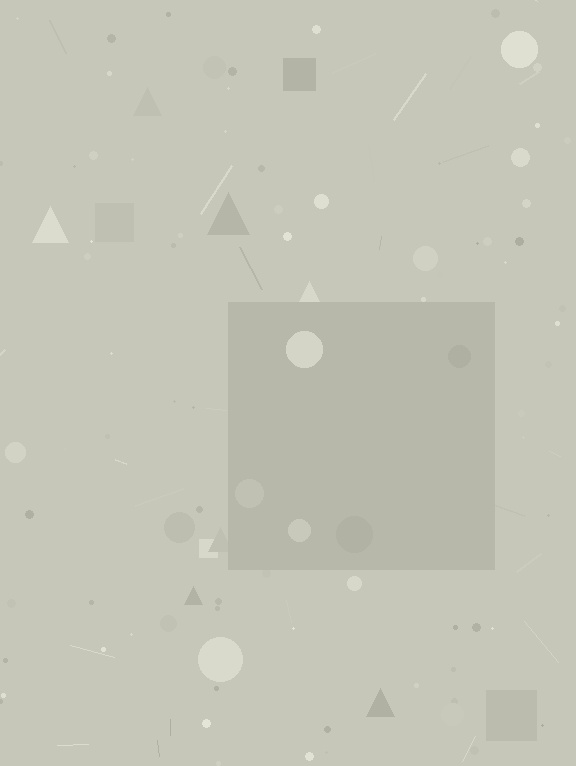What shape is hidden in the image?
A square is hidden in the image.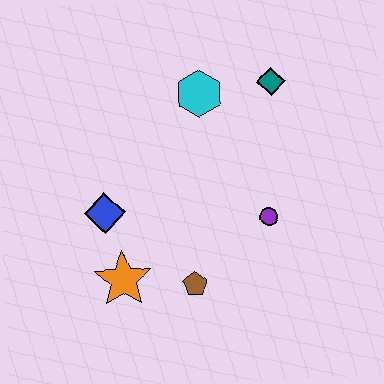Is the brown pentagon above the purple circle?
No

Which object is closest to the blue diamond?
The orange star is closest to the blue diamond.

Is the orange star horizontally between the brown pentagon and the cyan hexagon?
No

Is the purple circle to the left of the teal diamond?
Yes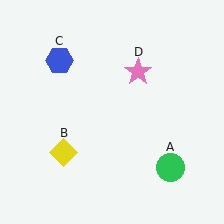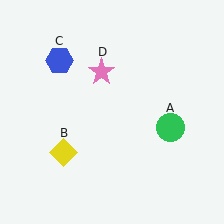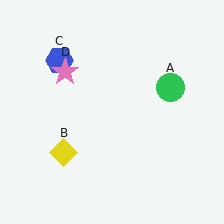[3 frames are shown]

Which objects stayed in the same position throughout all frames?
Yellow diamond (object B) and blue hexagon (object C) remained stationary.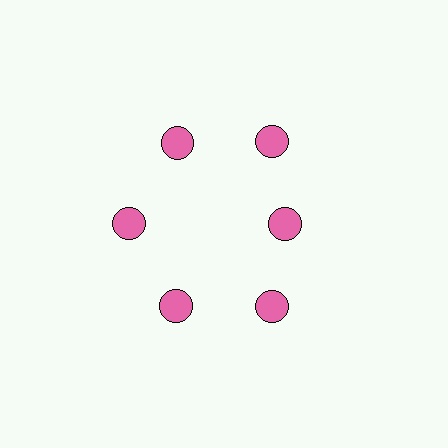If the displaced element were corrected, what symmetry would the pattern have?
It would have 6-fold rotational symmetry — the pattern would map onto itself every 60 degrees.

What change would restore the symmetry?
The symmetry would be restored by moving it outward, back onto the ring so that all 6 circles sit at equal angles and equal distance from the center.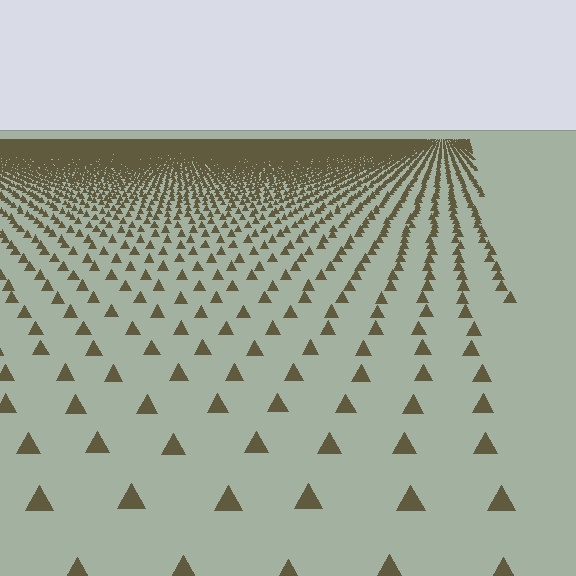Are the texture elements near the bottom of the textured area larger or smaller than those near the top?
Larger. Near the bottom, elements are closer to the viewer and appear at a bigger on-screen size.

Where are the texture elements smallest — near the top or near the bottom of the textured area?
Near the top.